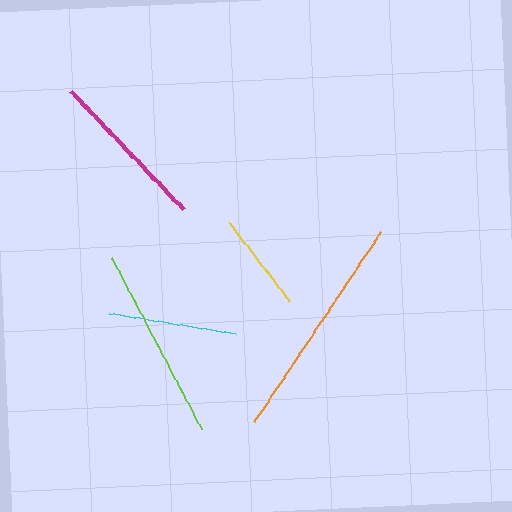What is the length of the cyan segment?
The cyan segment is approximately 128 pixels long.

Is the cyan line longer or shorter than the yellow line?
The cyan line is longer than the yellow line.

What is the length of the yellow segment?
The yellow segment is approximately 99 pixels long.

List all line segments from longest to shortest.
From longest to shortest: orange, lime, magenta, cyan, yellow.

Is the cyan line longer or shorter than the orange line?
The orange line is longer than the cyan line.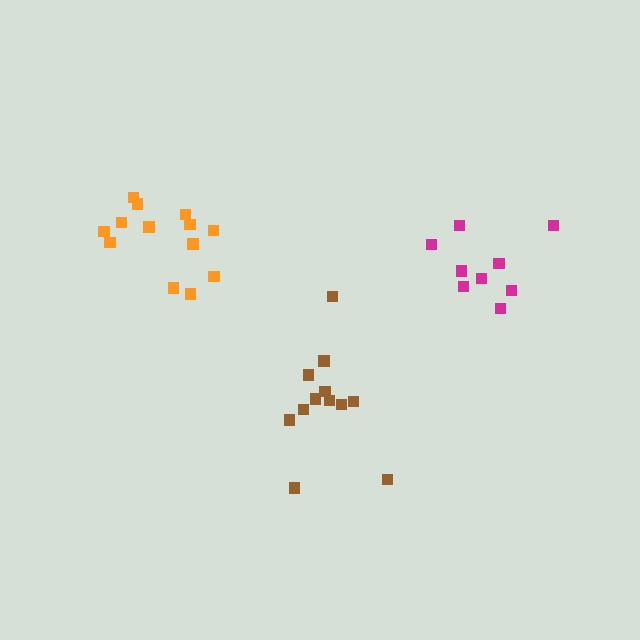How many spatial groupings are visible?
There are 3 spatial groupings.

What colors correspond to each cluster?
The clusters are colored: magenta, orange, brown.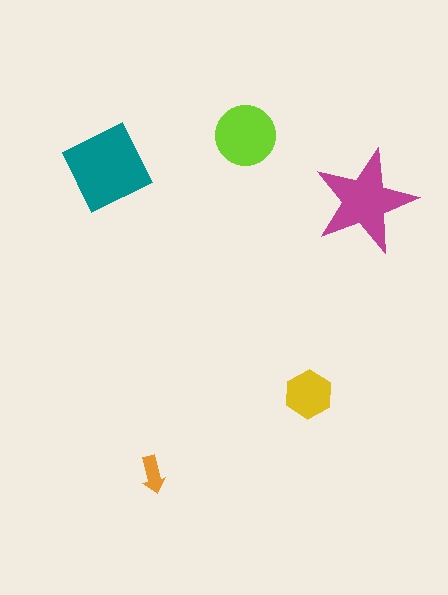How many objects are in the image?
There are 5 objects in the image.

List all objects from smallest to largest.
The orange arrow, the yellow hexagon, the lime circle, the magenta star, the teal square.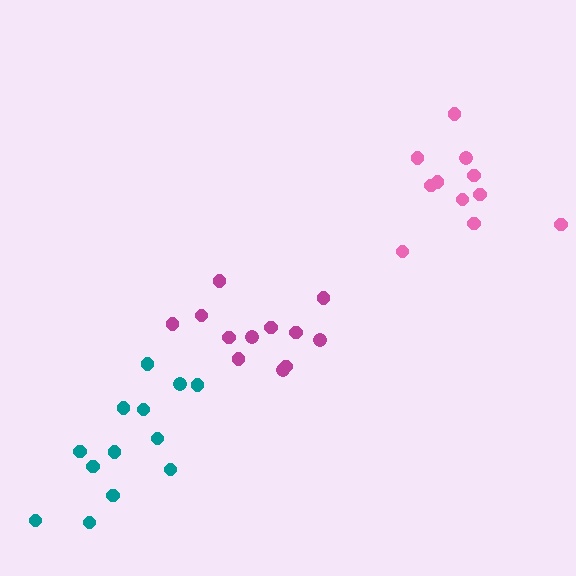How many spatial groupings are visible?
There are 3 spatial groupings.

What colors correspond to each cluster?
The clusters are colored: pink, magenta, teal.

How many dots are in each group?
Group 1: 11 dots, Group 2: 12 dots, Group 3: 13 dots (36 total).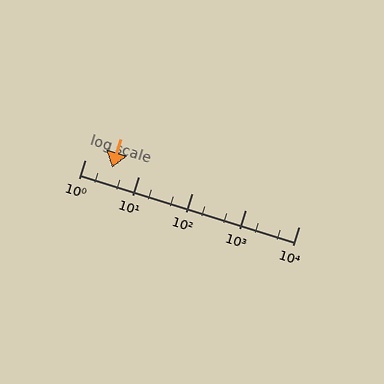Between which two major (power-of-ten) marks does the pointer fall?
The pointer is between 1 and 10.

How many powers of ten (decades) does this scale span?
The scale spans 4 decades, from 1 to 10000.